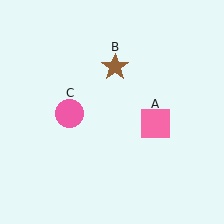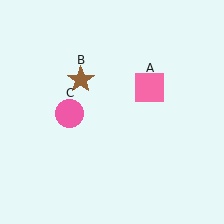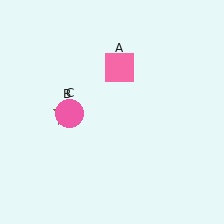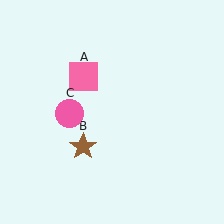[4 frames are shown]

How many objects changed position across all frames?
2 objects changed position: pink square (object A), brown star (object B).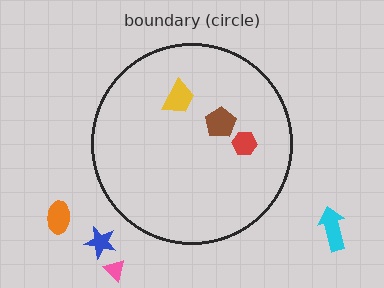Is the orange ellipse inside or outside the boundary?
Outside.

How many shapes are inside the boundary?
3 inside, 4 outside.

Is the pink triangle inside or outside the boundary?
Outside.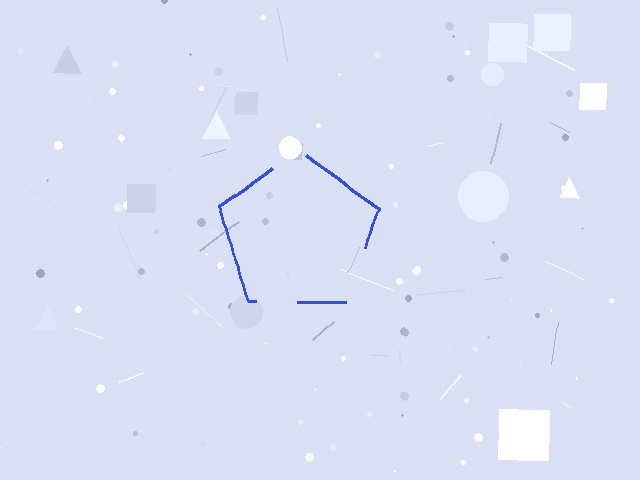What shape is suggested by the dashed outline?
The dashed outline suggests a pentagon.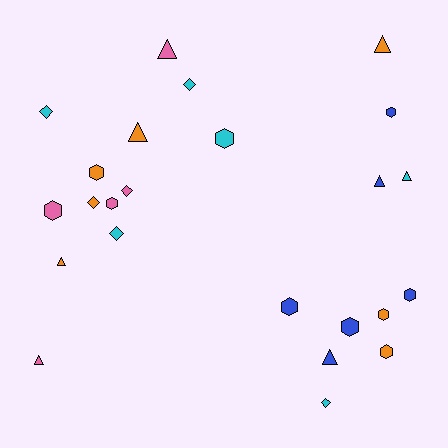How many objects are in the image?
There are 24 objects.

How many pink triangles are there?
There are 2 pink triangles.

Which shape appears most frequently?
Hexagon, with 10 objects.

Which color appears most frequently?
Orange, with 7 objects.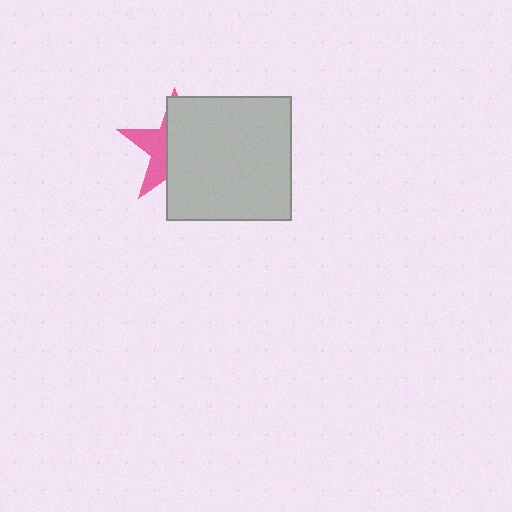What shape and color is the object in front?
The object in front is a light gray square.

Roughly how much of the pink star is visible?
A small part of it is visible (roughly 35%).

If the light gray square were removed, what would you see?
You would see the complete pink star.